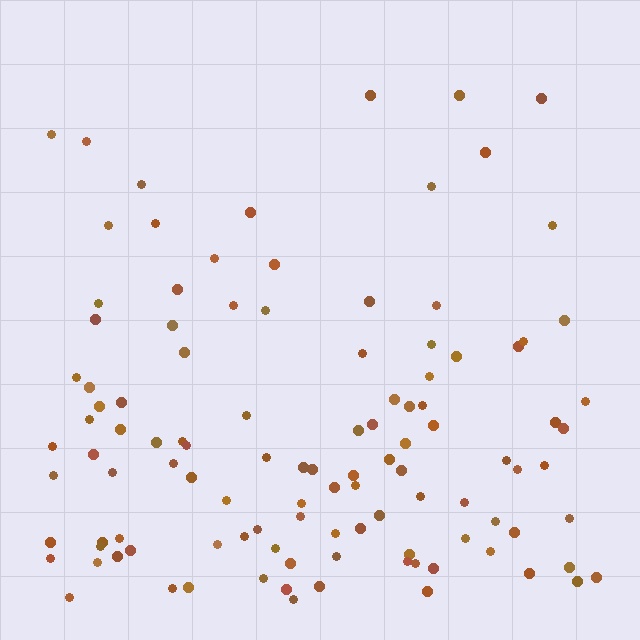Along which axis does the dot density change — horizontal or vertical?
Vertical.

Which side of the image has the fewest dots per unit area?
The top.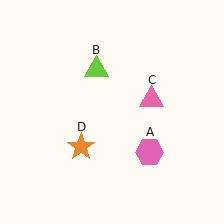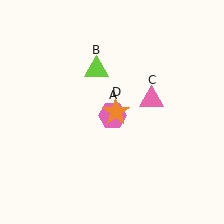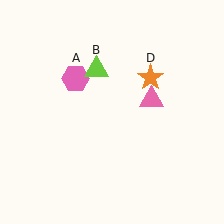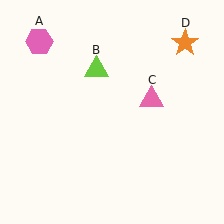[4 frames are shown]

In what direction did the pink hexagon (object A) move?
The pink hexagon (object A) moved up and to the left.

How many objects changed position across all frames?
2 objects changed position: pink hexagon (object A), orange star (object D).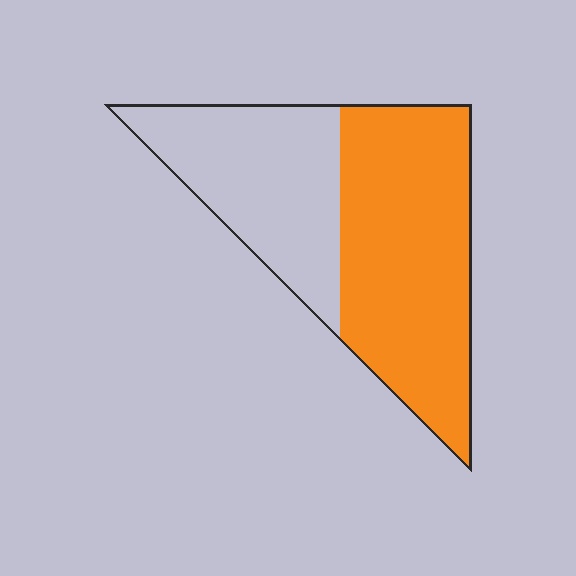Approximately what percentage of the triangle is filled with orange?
Approximately 60%.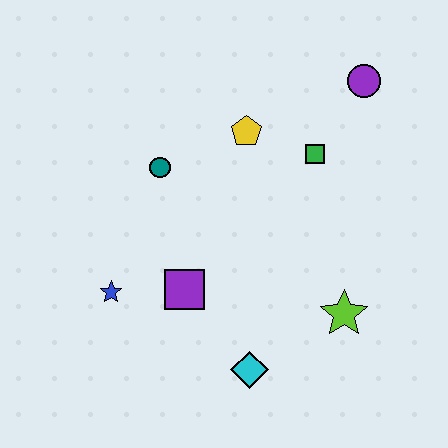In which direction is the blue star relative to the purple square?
The blue star is to the left of the purple square.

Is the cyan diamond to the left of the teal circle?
No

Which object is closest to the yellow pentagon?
The green square is closest to the yellow pentagon.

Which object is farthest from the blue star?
The purple circle is farthest from the blue star.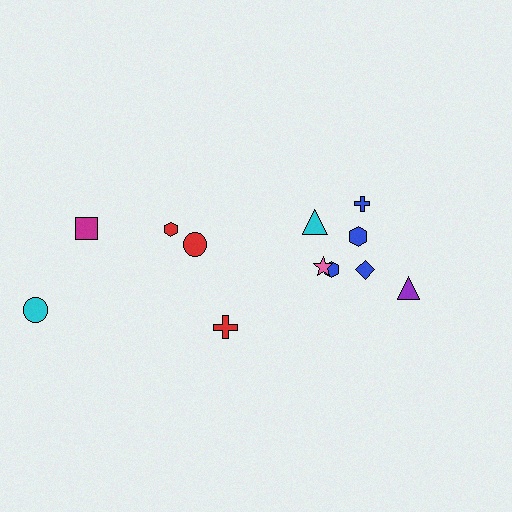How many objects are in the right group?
There are 7 objects.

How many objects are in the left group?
There are 5 objects.